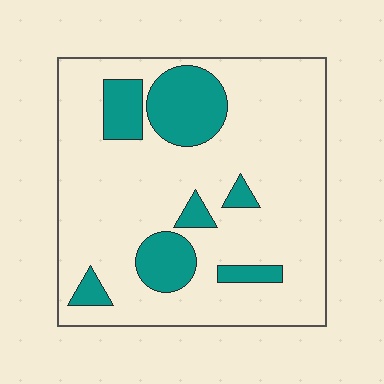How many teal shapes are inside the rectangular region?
7.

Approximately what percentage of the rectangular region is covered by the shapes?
Approximately 20%.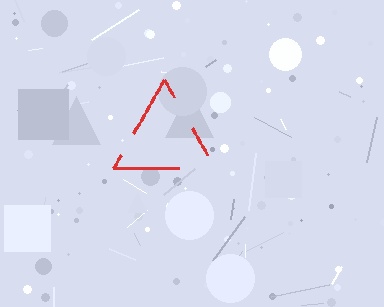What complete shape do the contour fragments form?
The contour fragments form a triangle.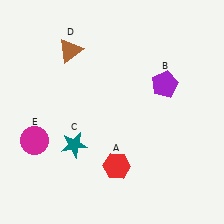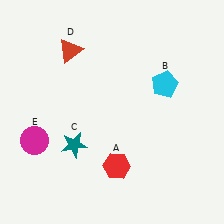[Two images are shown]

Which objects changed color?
B changed from purple to cyan. D changed from brown to red.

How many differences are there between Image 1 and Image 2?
There are 2 differences between the two images.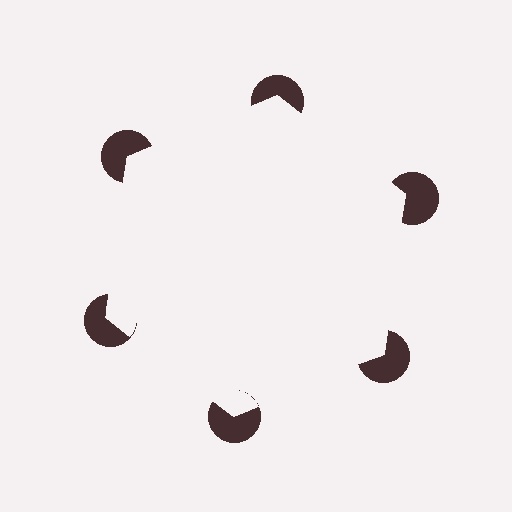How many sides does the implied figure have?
6 sides.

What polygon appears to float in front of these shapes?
An illusory hexagon — its edges are inferred from the aligned wedge cuts in the pac-man discs, not physically drawn.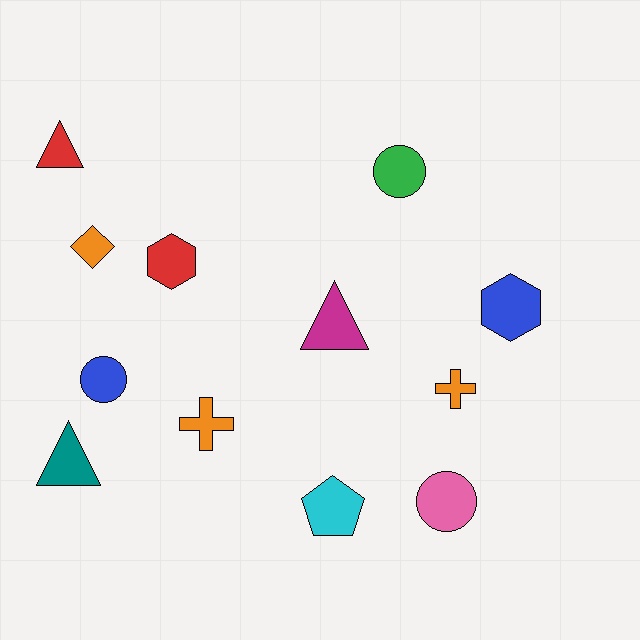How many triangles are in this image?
There are 3 triangles.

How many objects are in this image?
There are 12 objects.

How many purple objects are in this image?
There are no purple objects.